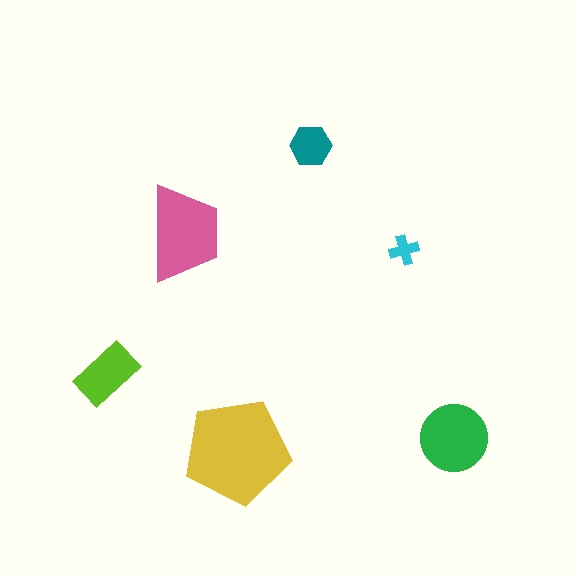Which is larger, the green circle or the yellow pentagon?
The yellow pentagon.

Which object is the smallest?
The cyan cross.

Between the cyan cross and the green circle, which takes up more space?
The green circle.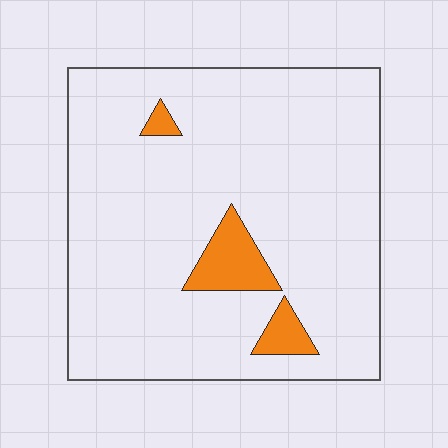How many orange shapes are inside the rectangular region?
3.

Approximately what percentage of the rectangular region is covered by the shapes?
Approximately 10%.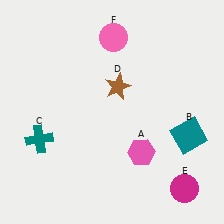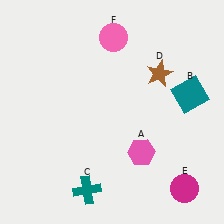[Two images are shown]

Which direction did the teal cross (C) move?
The teal cross (C) moved down.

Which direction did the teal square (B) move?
The teal square (B) moved up.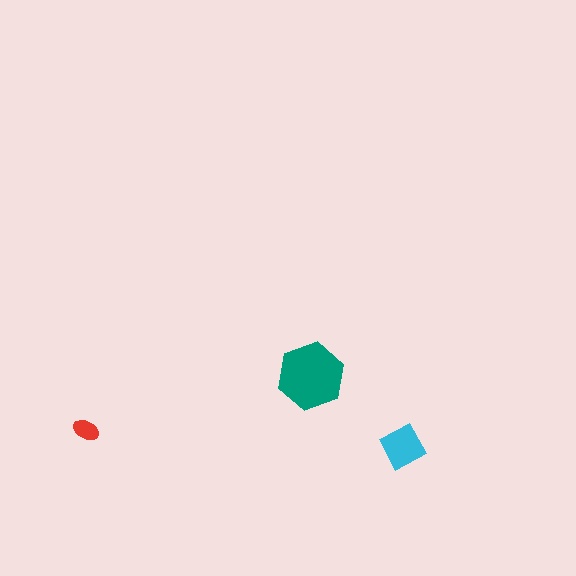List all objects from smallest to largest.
The red ellipse, the cyan square, the teal hexagon.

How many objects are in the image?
There are 3 objects in the image.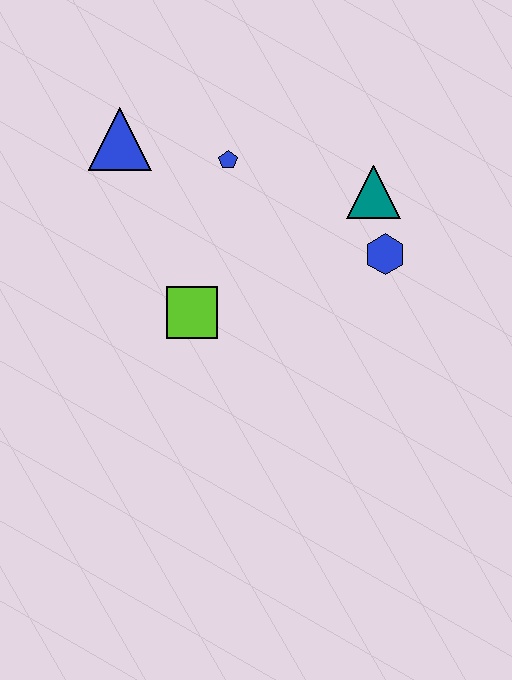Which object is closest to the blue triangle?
The blue pentagon is closest to the blue triangle.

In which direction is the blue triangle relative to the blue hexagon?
The blue triangle is to the left of the blue hexagon.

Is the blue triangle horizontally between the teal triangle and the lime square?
No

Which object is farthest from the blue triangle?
The blue hexagon is farthest from the blue triangle.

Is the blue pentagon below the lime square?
No